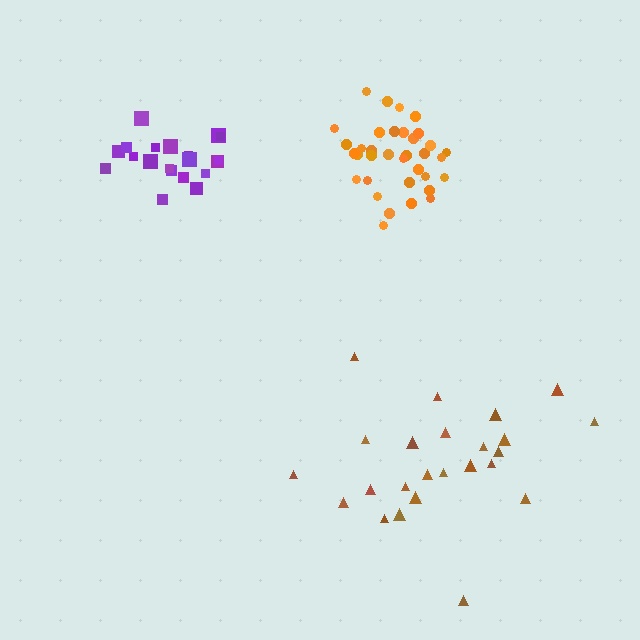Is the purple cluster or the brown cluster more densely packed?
Purple.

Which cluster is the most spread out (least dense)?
Brown.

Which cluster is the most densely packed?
Orange.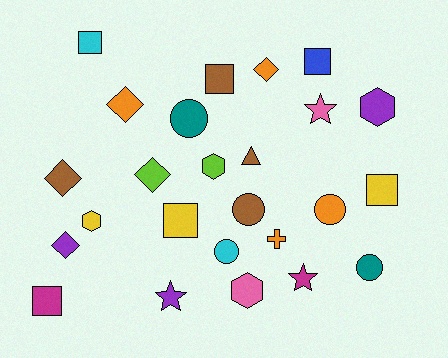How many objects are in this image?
There are 25 objects.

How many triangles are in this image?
There is 1 triangle.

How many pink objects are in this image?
There are 2 pink objects.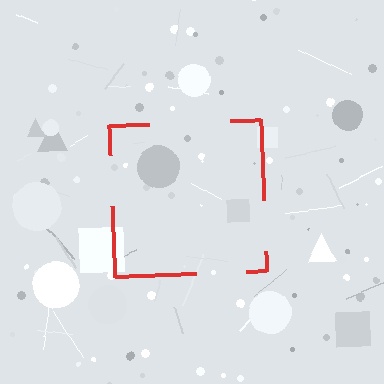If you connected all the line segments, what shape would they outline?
They would outline a square.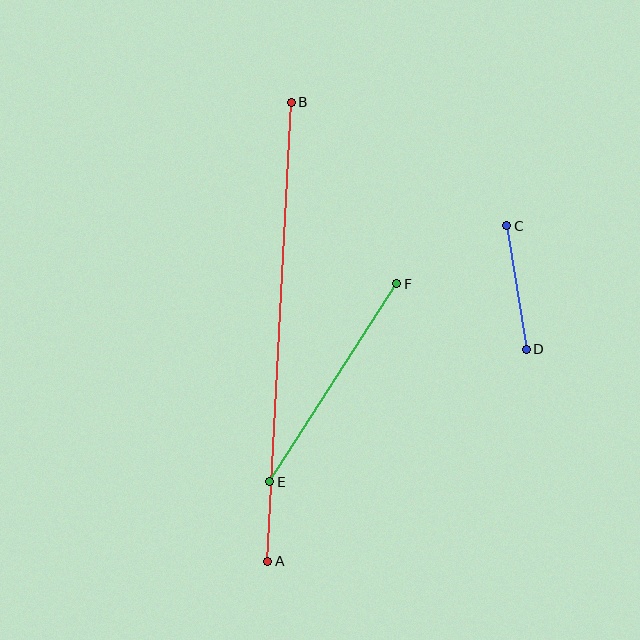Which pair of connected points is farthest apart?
Points A and B are farthest apart.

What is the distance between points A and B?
The distance is approximately 459 pixels.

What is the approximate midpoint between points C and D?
The midpoint is at approximately (516, 287) pixels.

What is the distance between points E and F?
The distance is approximately 235 pixels.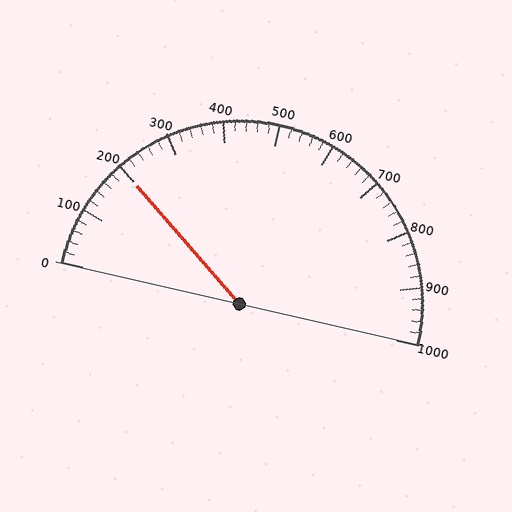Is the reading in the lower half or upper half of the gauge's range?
The reading is in the lower half of the range (0 to 1000).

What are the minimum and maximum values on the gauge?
The gauge ranges from 0 to 1000.